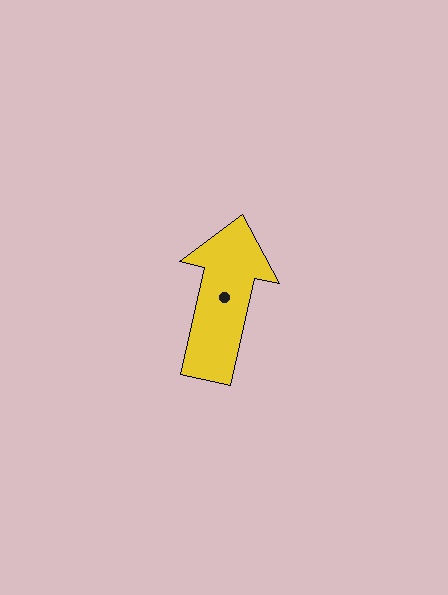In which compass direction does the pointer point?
North.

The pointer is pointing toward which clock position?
Roughly 12 o'clock.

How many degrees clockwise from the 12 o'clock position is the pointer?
Approximately 12 degrees.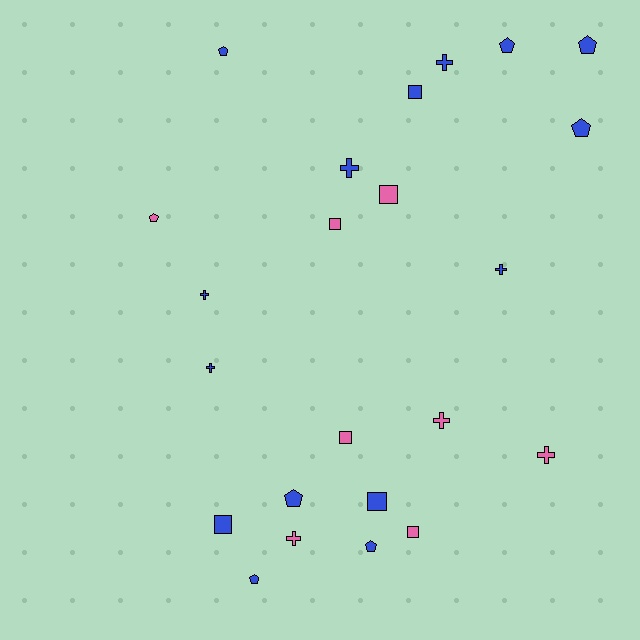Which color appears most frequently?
Blue, with 15 objects.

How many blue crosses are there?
There are 5 blue crosses.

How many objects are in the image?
There are 23 objects.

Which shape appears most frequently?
Pentagon, with 8 objects.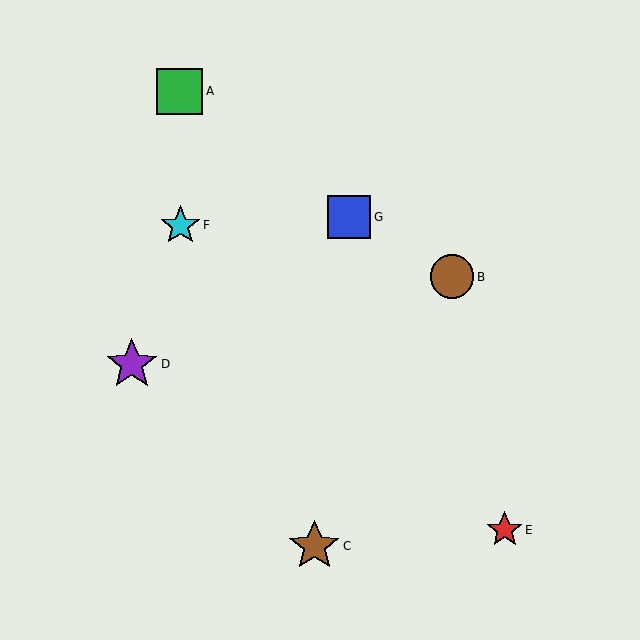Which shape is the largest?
The purple star (labeled D) is the largest.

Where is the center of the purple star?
The center of the purple star is at (132, 364).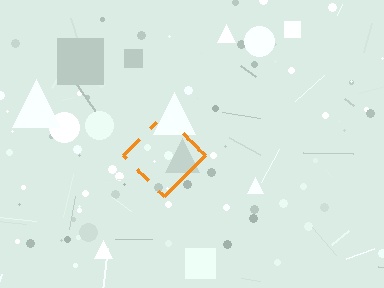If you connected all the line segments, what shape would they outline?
They would outline a diamond.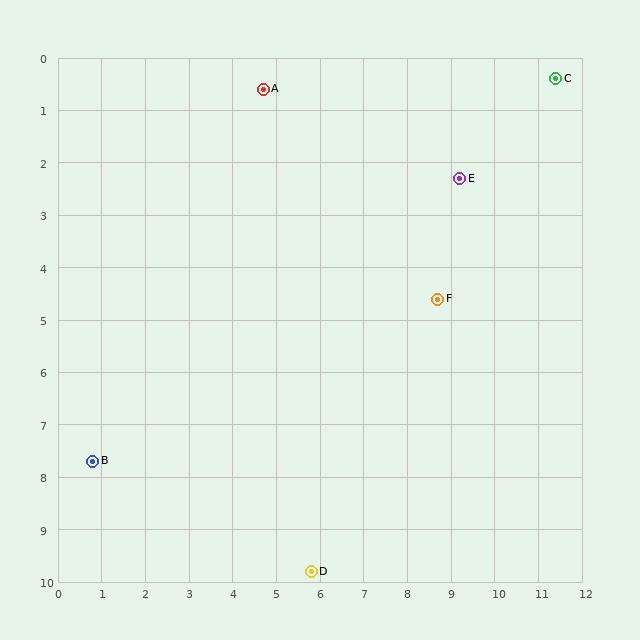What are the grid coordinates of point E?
Point E is at approximately (9.2, 2.3).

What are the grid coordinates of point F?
Point F is at approximately (8.7, 4.6).